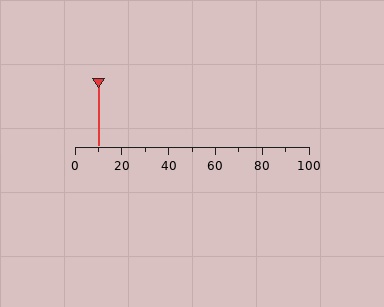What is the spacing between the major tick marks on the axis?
The major ticks are spaced 20 apart.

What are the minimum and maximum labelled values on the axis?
The axis runs from 0 to 100.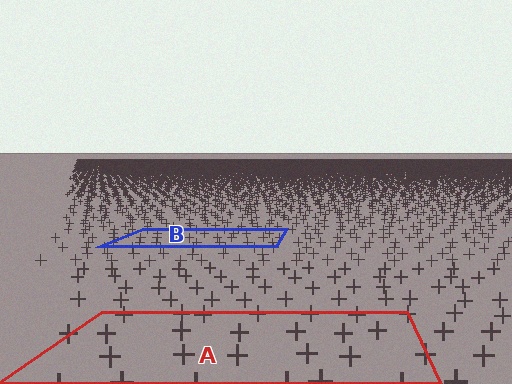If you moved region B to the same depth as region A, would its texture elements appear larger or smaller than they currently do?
They would appear larger. At a closer depth, the same texture elements are projected at a bigger on-screen size.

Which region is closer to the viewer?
Region A is closer. The texture elements there are larger and more spread out.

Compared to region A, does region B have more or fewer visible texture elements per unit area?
Region B has more texture elements per unit area — they are packed more densely because it is farther away.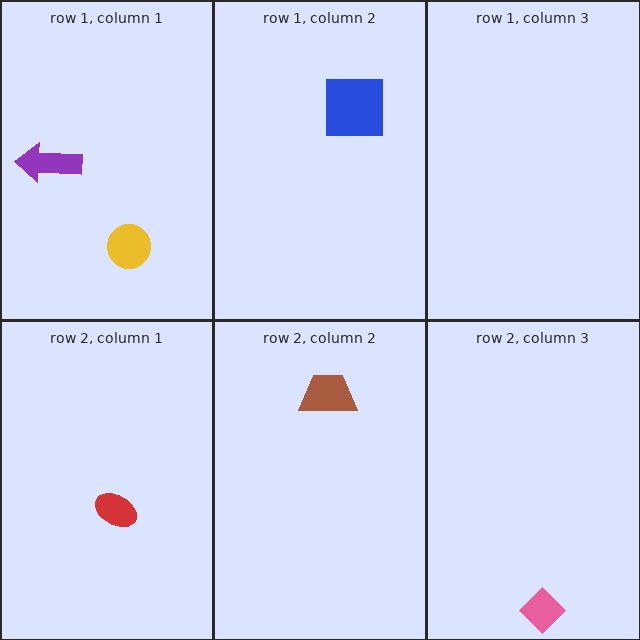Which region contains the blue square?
The row 1, column 2 region.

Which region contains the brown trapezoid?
The row 2, column 2 region.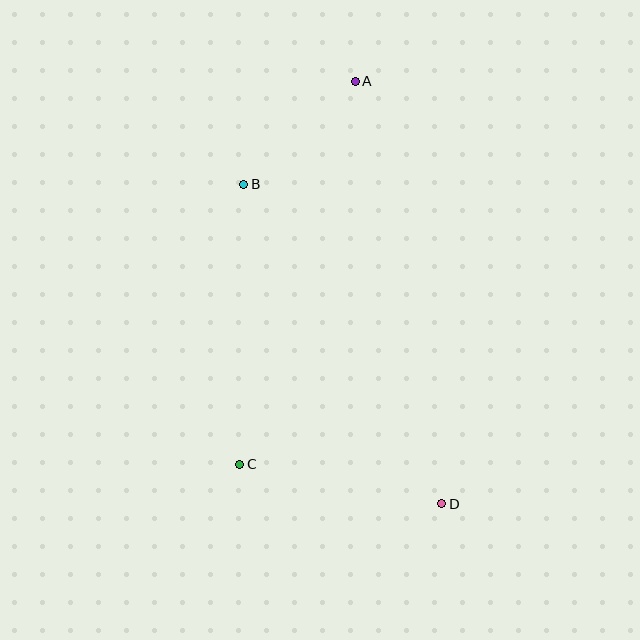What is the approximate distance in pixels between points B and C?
The distance between B and C is approximately 280 pixels.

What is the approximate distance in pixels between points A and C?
The distance between A and C is approximately 400 pixels.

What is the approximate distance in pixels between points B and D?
The distance between B and D is approximately 376 pixels.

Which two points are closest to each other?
Points A and B are closest to each other.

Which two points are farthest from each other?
Points A and D are farthest from each other.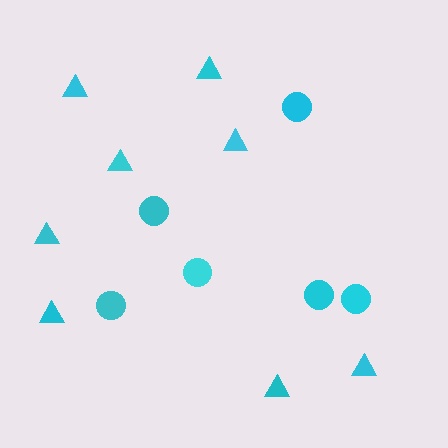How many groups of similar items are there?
There are 2 groups: one group of circles (6) and one group of triangles (8).